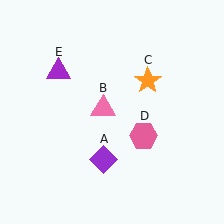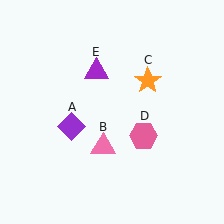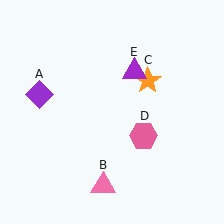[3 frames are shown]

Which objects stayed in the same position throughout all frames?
Orange star (object C) and pink hexagon (object D) remained stationary.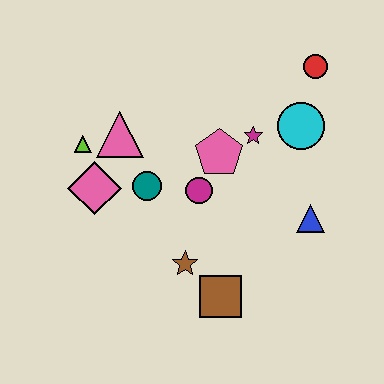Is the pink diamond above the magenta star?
No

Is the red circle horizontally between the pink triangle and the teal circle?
No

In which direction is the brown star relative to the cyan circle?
The brown star is below the cyan circle.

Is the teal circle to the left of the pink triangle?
No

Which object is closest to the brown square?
The brown star is closest to the brown square.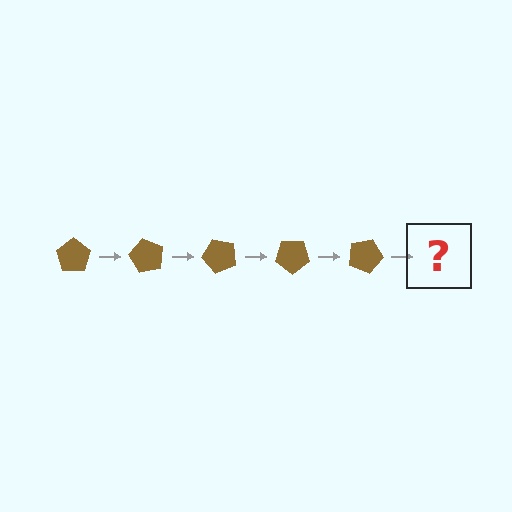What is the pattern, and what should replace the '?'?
The pattern is that the pentagon rotates 60 degrees each step. The '?' should be a brown pentagon rotated 300 degrees.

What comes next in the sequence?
The next element should be a brown pentagon rotated 300 degrees.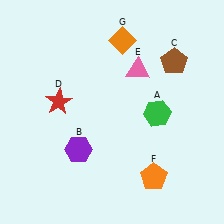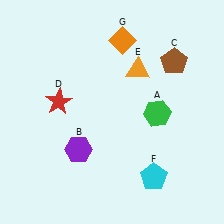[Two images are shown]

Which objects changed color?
E changed from pink to orange. F changed from orange to cyan.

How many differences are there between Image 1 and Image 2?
There are 2 differences between the two images.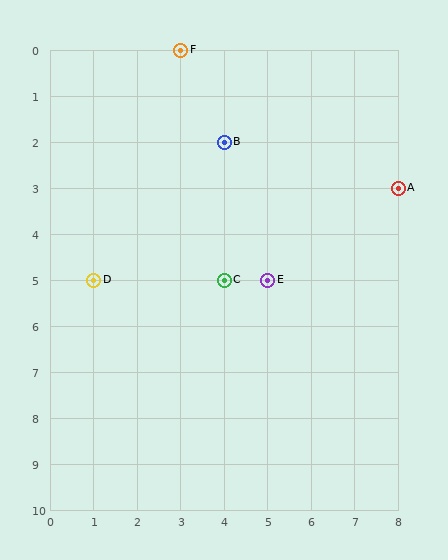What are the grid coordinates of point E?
Point E is at grid coordinates (5, 5).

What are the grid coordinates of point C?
Point C is at grid coordinates (4, 5).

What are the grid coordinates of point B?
Point B is at grid coordinates (4, 2).